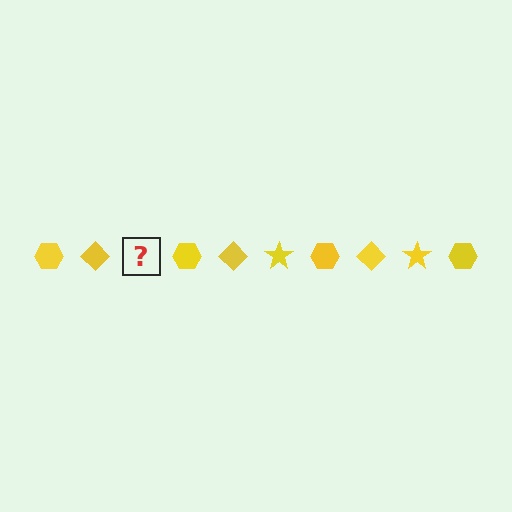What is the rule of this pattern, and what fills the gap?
The rule is that the pattern cycles through hexagon, diamond, star shapes in yellow. The gap should be filled with a yellow star.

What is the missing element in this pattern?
The missing element is a yellow star.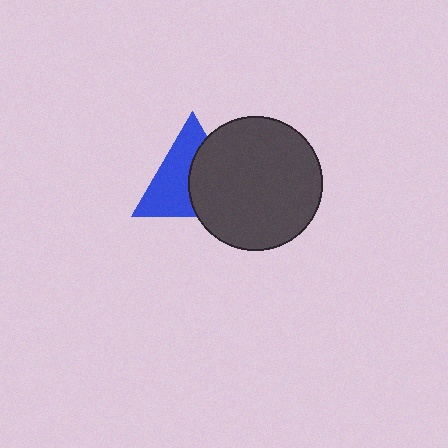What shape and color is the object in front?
The object in front is a dark gray circle.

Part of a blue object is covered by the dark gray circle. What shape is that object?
It is a triangle.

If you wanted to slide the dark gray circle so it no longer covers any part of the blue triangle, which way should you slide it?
Slide it right — that is the most direct way to separate the two shapes.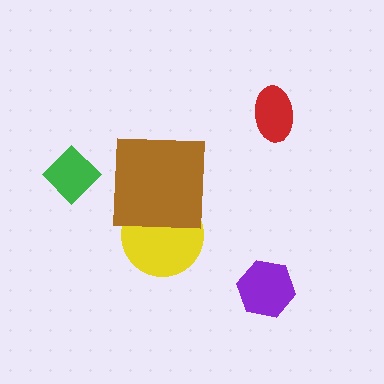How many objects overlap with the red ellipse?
0 objects overlap with the red ellipse.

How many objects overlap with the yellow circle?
1 object overlaps with the yellow circle.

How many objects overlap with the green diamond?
0 objects overlap with the green diamond.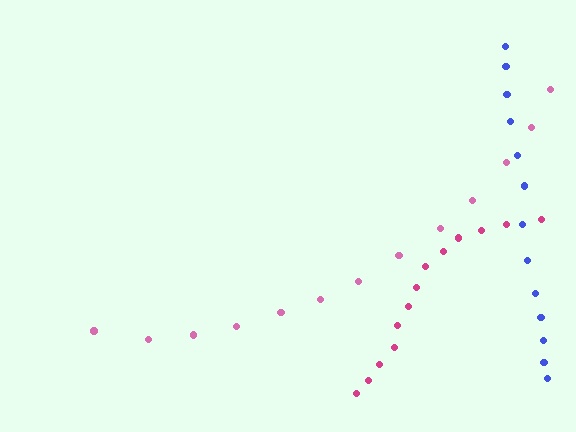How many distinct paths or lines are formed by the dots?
There are 3 distinct paths.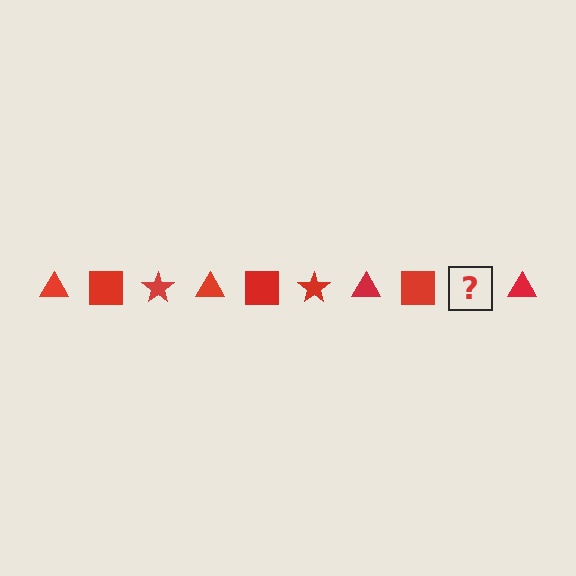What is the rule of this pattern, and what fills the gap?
The rule is that the pattern cycles through triangle, square, star shapes in red. The gap should be filled with a red star.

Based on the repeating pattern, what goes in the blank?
The blank should be a red star.